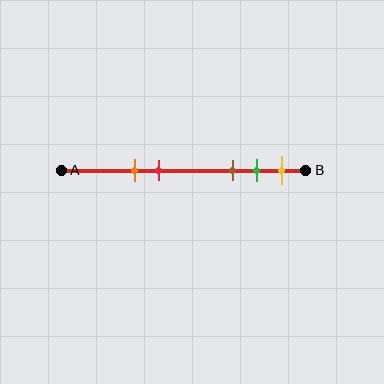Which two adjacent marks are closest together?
The green and yellow marks are the closest adjacent pair.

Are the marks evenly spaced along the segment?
No, the marks are not evenly spaced.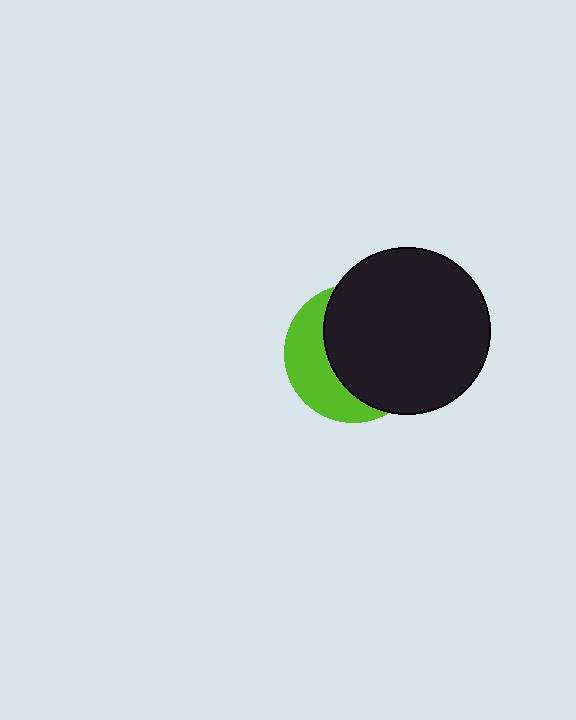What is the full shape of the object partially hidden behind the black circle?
The partially hidden object is a lime circle.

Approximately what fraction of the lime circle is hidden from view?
Roughly 64% of the lime circle is hidden behind the black circle.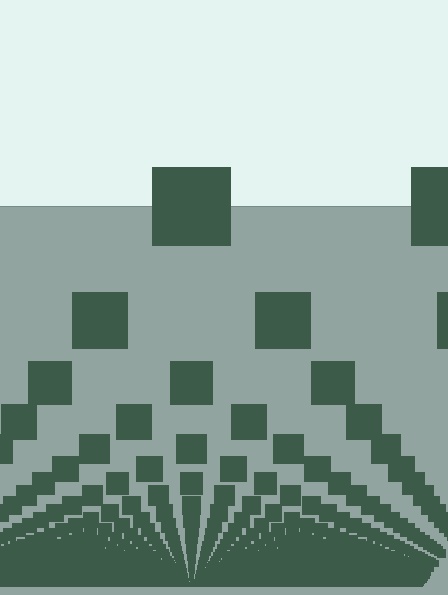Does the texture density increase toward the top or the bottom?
Density increases toward the bottom.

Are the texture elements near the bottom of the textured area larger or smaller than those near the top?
Smaller. The gradient is inverted — elements near the bottom are smaller and denser.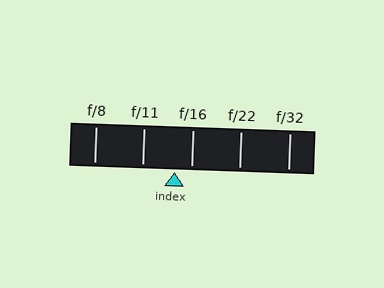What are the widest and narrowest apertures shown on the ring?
The widest aperture shown is f/8 and the narrowest is f/32.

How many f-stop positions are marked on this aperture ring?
There are 5 f-stop positions marked.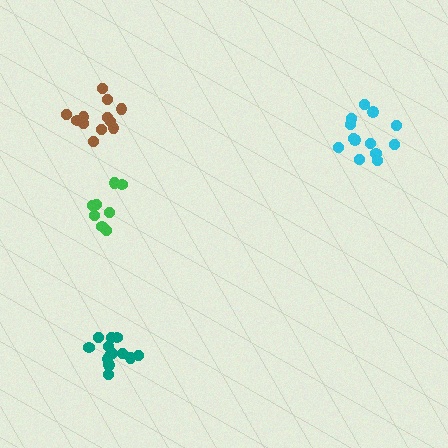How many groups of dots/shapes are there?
There are 4 groups.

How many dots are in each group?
Group 1: 8 dots, Group 2: 13 dots, Group 3: 12 dots, Group 4: 13 dots (46 total).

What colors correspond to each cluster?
The clusters are colored: green, cyan, brown, teal.